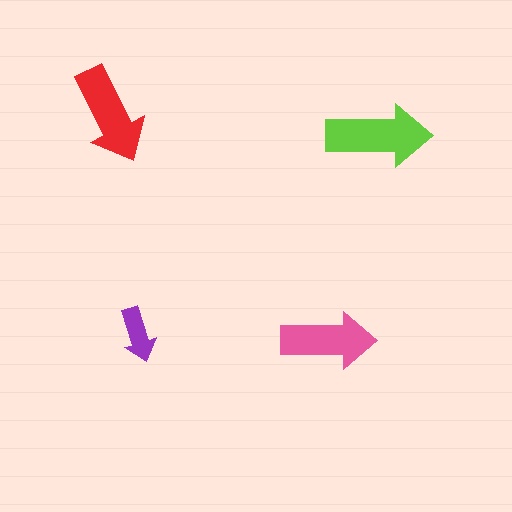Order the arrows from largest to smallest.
the lime one, the red one, the pink one, the purple one.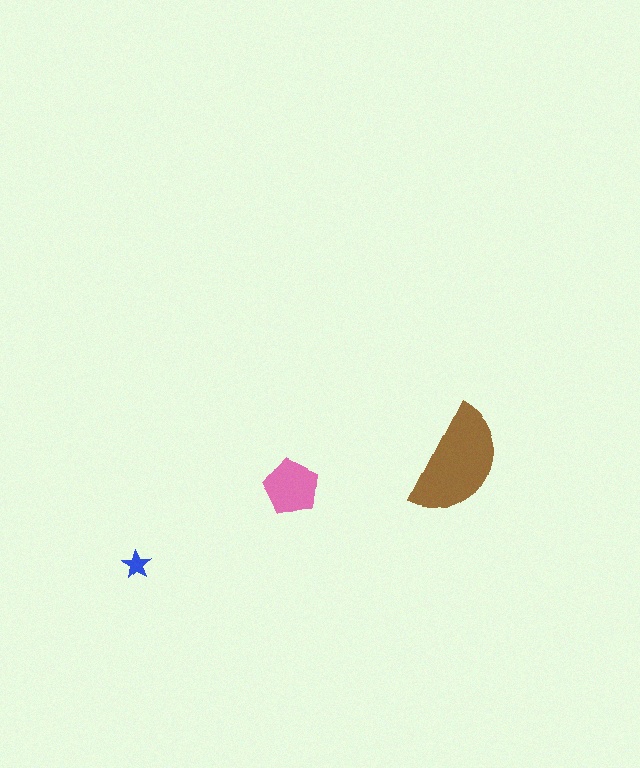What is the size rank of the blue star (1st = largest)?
3rd.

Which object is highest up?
The brown semicircle is topmost.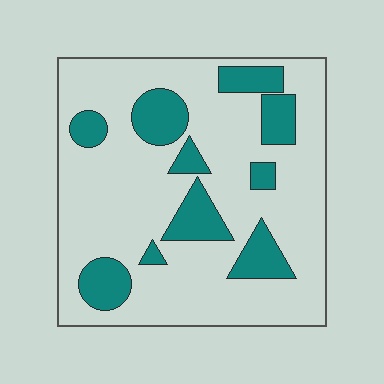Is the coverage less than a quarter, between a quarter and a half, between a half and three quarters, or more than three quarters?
Less than a quarter.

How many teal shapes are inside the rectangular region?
10.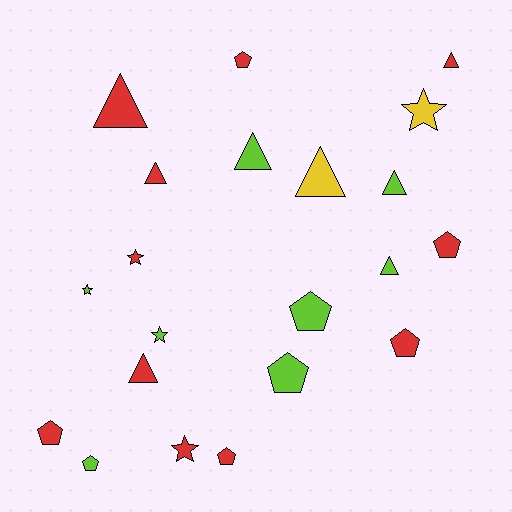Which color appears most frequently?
Red, with 11 objects.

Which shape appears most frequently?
Triangle, with 8 objects.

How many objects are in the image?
There are 21 objects.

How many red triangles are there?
There are 4 red triangles.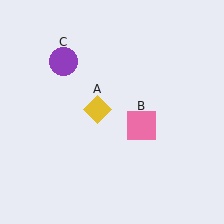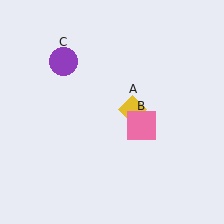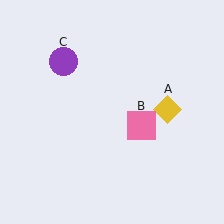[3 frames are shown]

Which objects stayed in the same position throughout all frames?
Pink square (object B) and purple circle (object C) remained stationary.